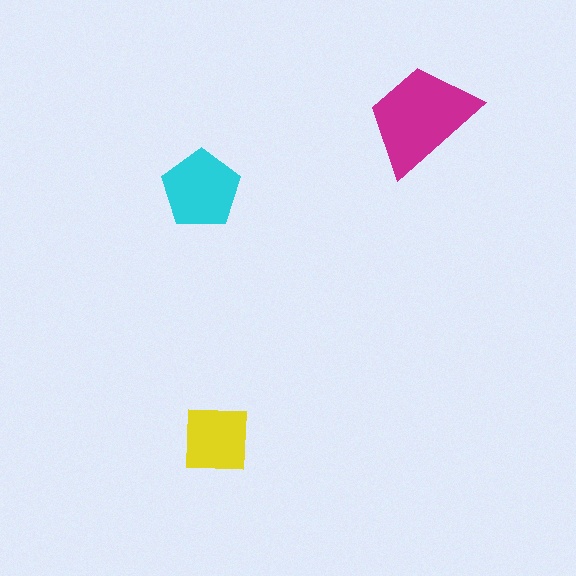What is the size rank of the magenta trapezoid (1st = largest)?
1st.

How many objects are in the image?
There are 3 objects in the image.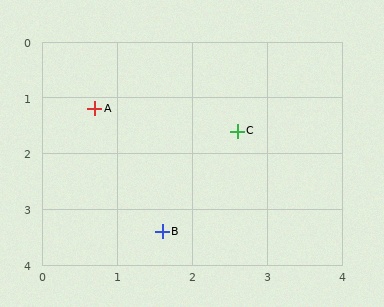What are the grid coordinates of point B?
Point B is at approximately (1.6, 3.4).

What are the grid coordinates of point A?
Point A is at approximately (0.7, 1.2).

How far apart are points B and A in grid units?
Points B and A are about 2.4 grid units apart.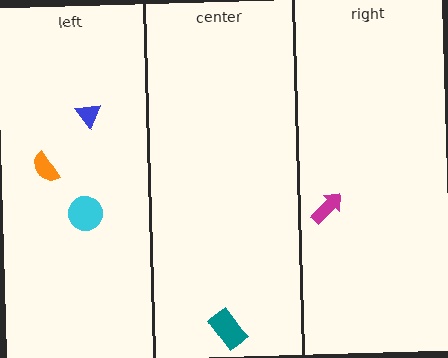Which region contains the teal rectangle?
The center region.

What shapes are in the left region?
The blue triangle, the cyan circle, the orange semicircle.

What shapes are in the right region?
The magenta arrow.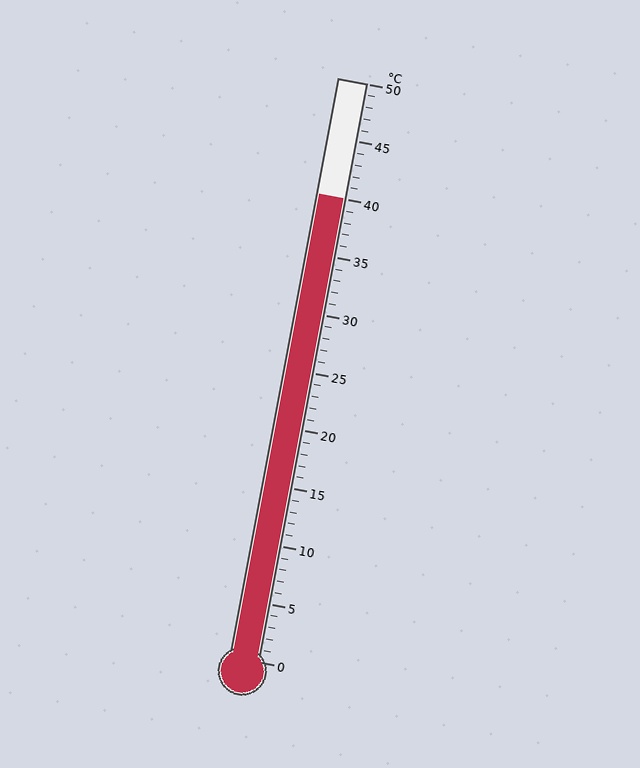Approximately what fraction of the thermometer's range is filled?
The thermometer is filled to approximately 80% of its range.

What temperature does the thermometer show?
The thermometer shows approximately 40°C.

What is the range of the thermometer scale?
The thermometer scale ranges from 0°C to 50°C.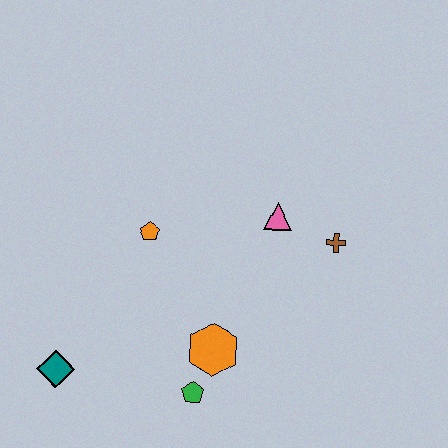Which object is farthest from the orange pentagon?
The brown cross is farthest from the orange pentagon.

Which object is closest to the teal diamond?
The green pentagon is closest to the teal diamond.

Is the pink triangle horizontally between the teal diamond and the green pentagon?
No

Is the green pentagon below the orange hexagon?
Yes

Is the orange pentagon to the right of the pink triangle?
No